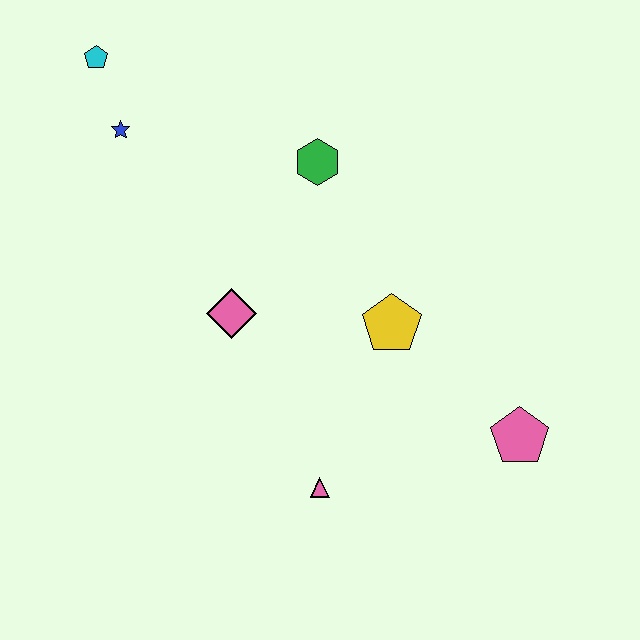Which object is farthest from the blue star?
The pink pentagon is farthest from the blue star.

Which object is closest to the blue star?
The cyan pentagon is closest to the blue star.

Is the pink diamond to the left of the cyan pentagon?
No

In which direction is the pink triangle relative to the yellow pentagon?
The pink triangle is below the yellow pentagon.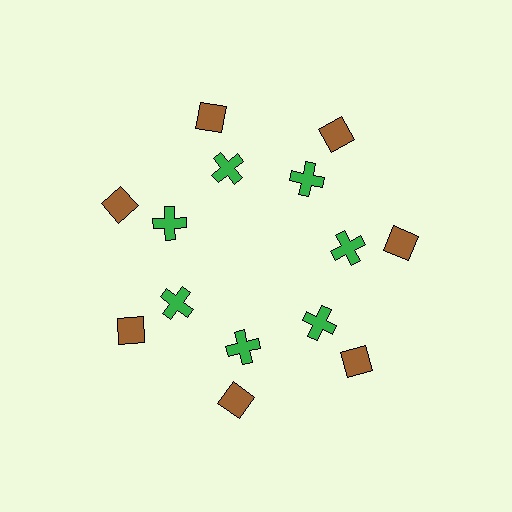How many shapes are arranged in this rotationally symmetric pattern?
There are 14 shapes, arranged in 7 groups of 2.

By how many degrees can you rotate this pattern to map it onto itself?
The pattern maps onto itself every 51 degrees of rotation.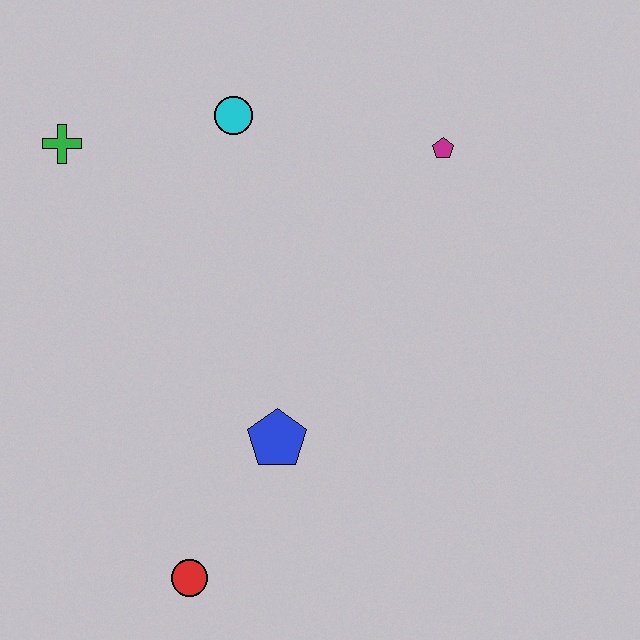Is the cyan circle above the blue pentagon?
Yes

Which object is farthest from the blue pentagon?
The green cross is farthest from the blue pentagon.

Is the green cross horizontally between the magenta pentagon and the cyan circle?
No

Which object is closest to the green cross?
The cyan circle is closest to the green cross.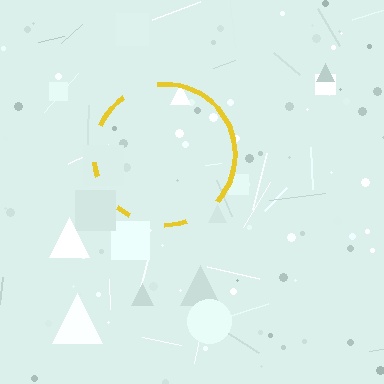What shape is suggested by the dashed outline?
The dashed outline suggests a circle.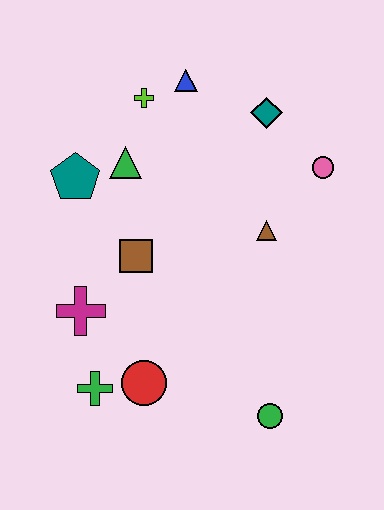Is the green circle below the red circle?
Yes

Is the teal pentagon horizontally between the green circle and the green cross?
No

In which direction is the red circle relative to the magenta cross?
The red circle is below the magenta cross.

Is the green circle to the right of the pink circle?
No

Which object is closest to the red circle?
The green cross is closest to the red circle.